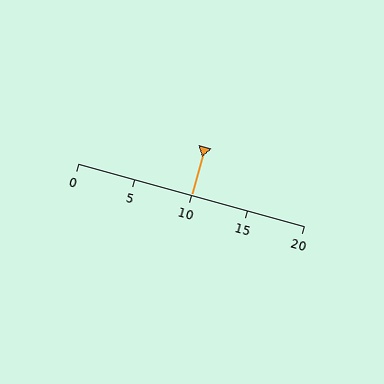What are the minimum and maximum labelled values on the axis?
The axis runs from 0 to 20.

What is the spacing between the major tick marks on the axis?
The major ticks are spaced 5 apart.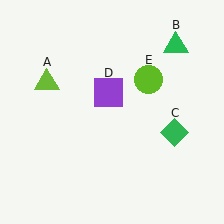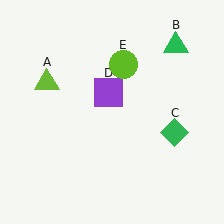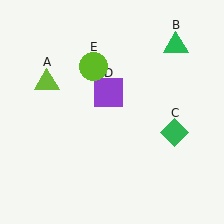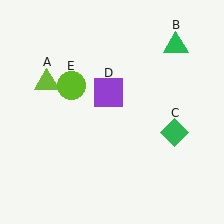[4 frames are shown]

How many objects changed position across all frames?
1 object changed position: lime circle (object E).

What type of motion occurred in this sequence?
The lime circle (object E) rotated counterclockwise around the center of the scene.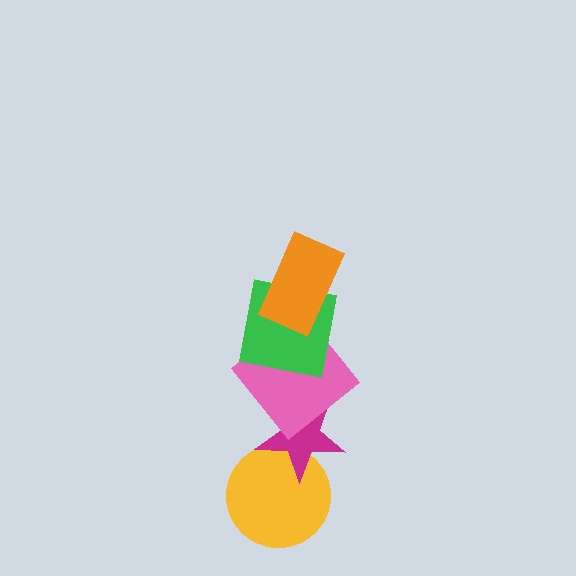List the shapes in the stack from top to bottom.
From top to bottom: the orange rectangle, the green square, the pink diamond, the magenta star, the yellow circle.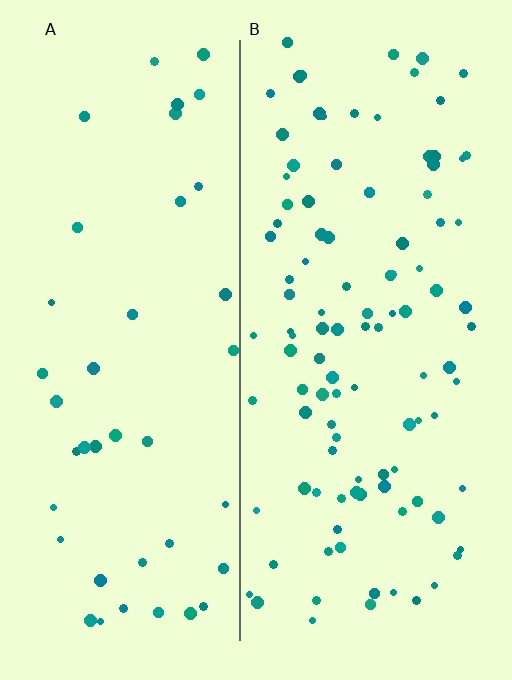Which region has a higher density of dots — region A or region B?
B (the right).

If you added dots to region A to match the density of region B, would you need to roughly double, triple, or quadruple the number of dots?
Approximately triple.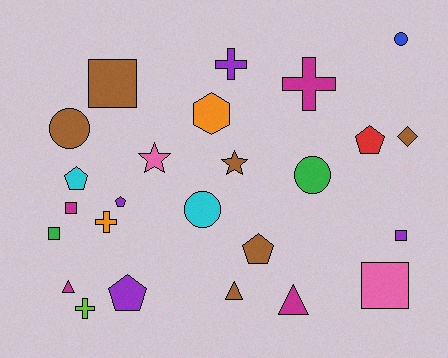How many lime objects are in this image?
There is 1 lime object.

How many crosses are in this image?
There are 4 crosses.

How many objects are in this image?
There are 25 objects.